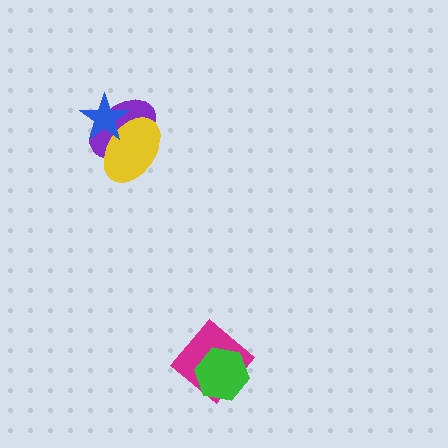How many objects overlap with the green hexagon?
1 object overlaps with the green hexagon.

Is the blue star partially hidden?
No, no other shape covers it.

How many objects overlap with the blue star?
2 objects overlap with the blue star.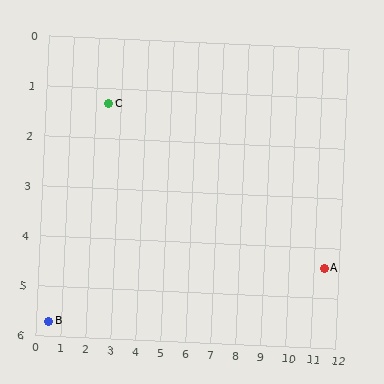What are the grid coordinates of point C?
Point C is at approximately (2.5, 1.3).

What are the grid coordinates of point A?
Point A is at approximately (11.4, 4.4).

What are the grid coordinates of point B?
Point B is at approximately (0.5, 5.7).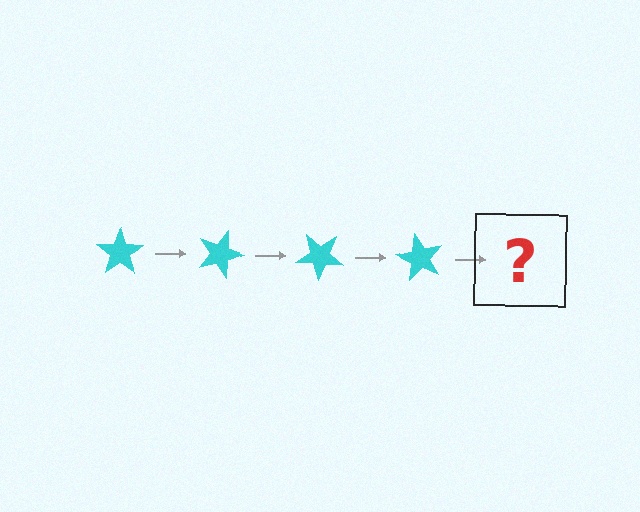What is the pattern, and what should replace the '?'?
The pattern is that the star rotates 20 degrees each step. The '?' should be a cyan star rotated 80 degrees.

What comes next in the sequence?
The next element should be a cyan star rotated 80 degrees.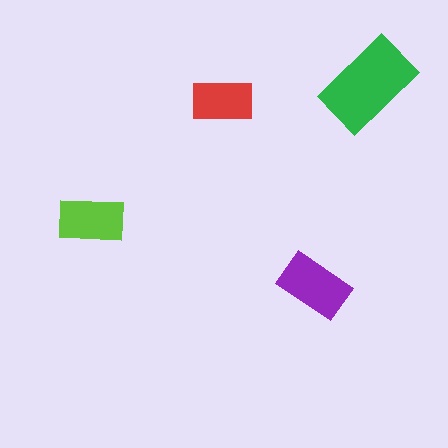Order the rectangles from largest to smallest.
the green one, the purple one, the lime one, the red one.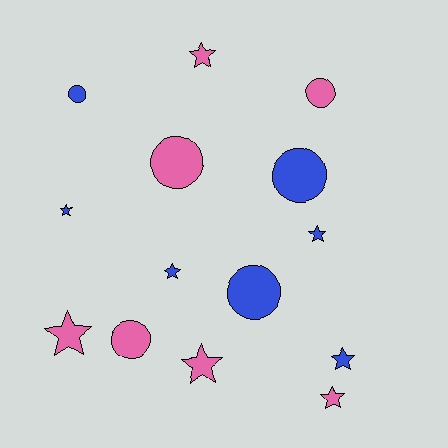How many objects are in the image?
There are 14 objects.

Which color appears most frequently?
Blue, with 7 objects.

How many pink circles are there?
There are 3 pink circles.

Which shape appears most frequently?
Star, with 8 objects.